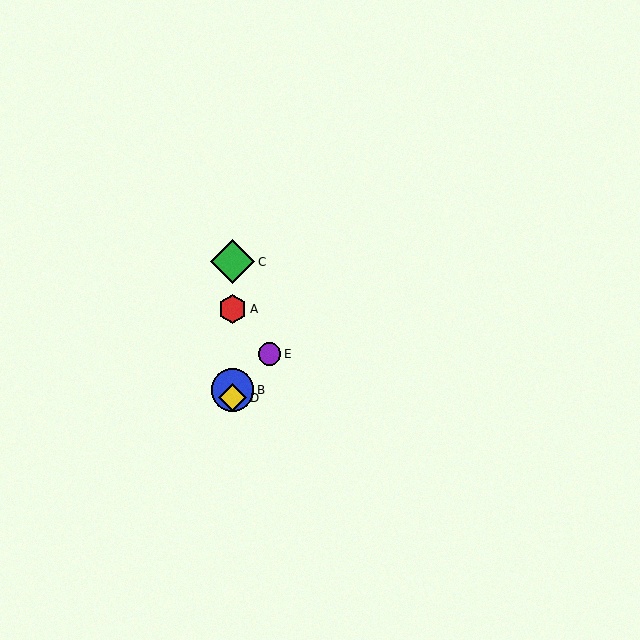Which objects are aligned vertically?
Objects A, B, C, D are aligned vertically.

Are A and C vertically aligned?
Yes, both are at x≈233.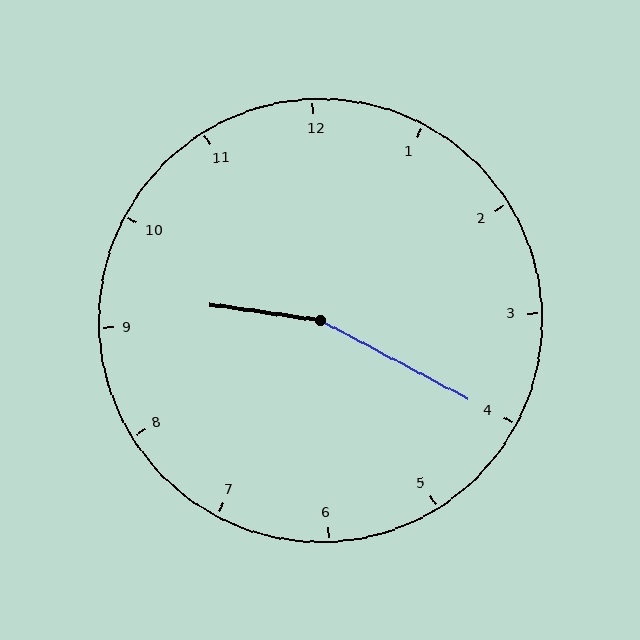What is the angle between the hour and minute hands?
Approximately 160 degrees.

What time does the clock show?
9:20.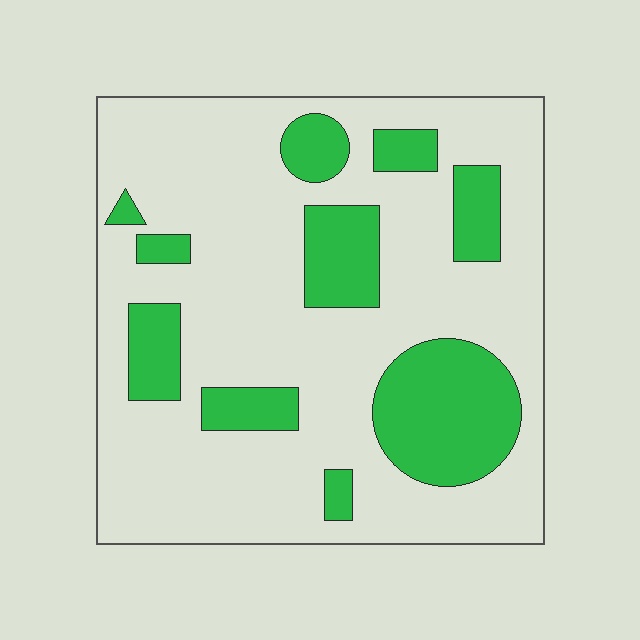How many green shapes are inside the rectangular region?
10.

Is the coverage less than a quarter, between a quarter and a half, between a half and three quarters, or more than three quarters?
Less than a quarter.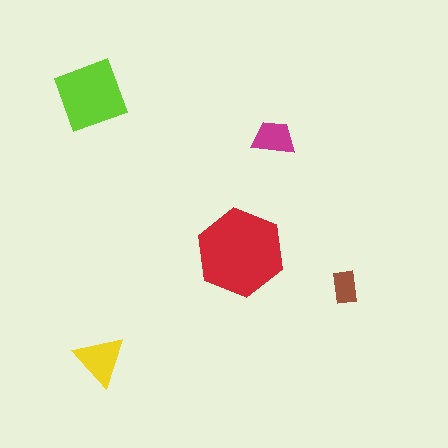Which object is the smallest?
The brown rectangle.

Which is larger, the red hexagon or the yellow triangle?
The red hexagon.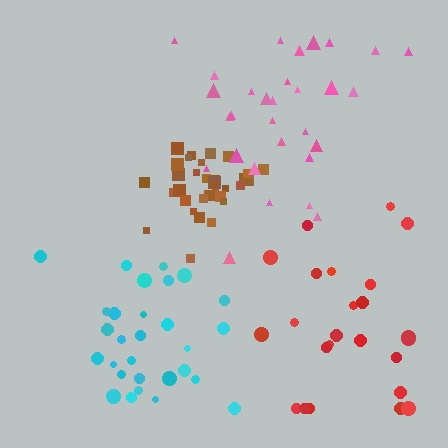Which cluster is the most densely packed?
Brown.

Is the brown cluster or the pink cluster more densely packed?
Brown.